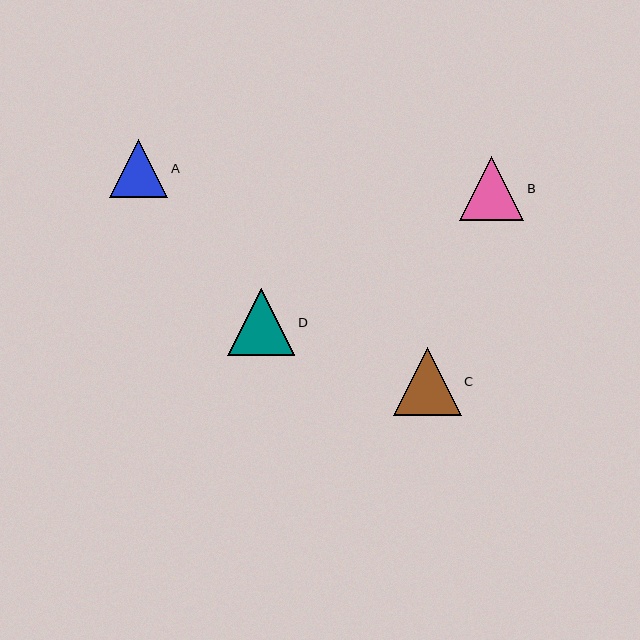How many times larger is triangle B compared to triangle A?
Triangle B is approximately 1.1 times the size of triangle A.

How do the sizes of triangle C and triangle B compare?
Triangle C and triangle B are approximately the same size.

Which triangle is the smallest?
Triangle A is the smallest with a size of approximately 58 pixels.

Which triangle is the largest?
Triangle C is the largest with a size of approximately 68 pixels.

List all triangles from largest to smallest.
From largest to smallest: C, D, B, A.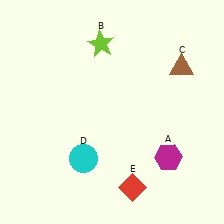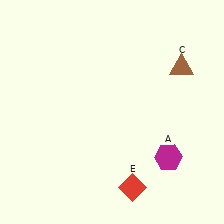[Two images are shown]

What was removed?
The lime star (B), the cyan circle (D) were removed in Image 2.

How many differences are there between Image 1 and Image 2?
There are 2 differences between the two images.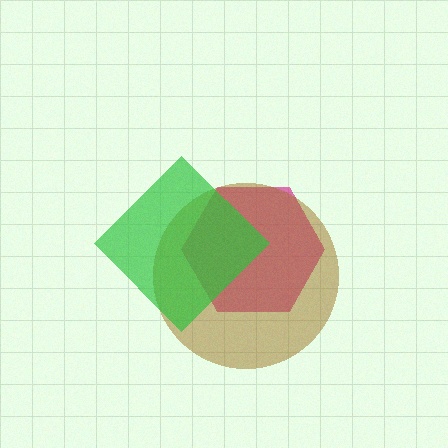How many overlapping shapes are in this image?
There are 3 overlapping shapes in the image.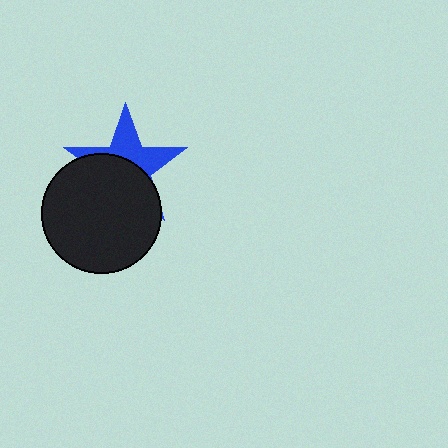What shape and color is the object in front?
The object in front is a black circle.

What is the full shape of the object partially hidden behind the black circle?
The partially hidden object is a blue star.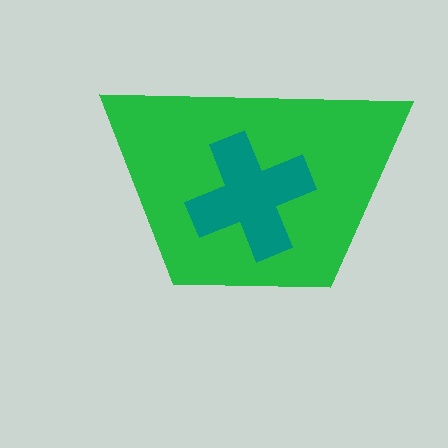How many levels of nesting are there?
2.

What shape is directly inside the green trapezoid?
The teal cross.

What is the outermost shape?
The green trapezoid.